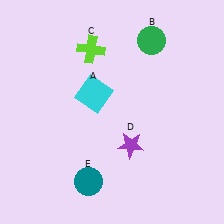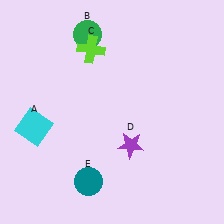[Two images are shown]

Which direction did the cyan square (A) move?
The cyan square (A) moved left.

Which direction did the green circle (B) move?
The green circle (B) moved left.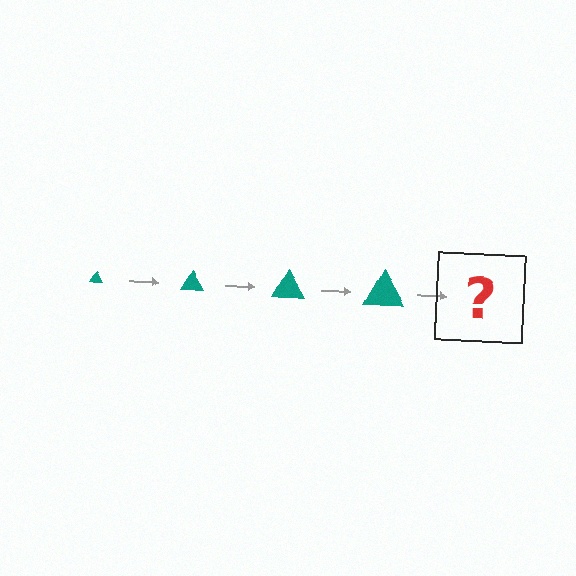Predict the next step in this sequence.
The next step is a teal triangle, larger than the previous one.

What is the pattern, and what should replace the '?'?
The pattern is that the triangle gets progressively larger each step. The '?' should be a teal triangle, larger than the previous one.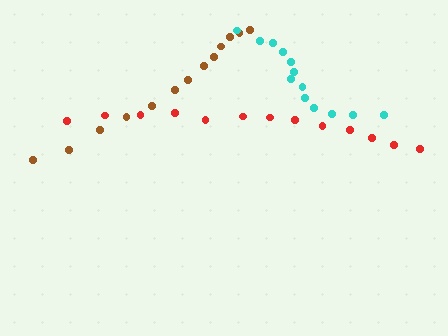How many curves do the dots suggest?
There are 3 distinct paths.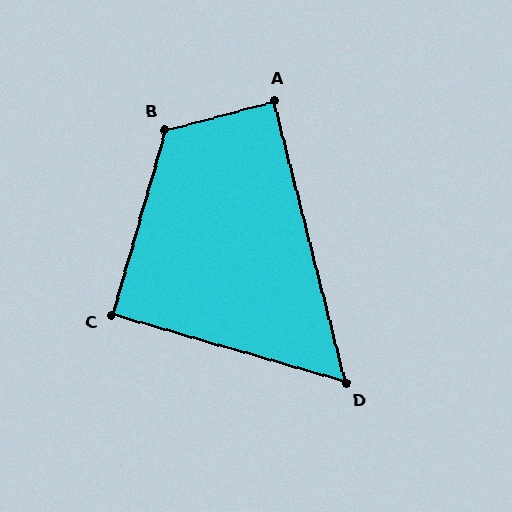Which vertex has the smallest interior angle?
D, at approximately 60 degrees.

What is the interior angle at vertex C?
Approximately 90 degrees (approximately right).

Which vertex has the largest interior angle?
B, at approximately 120 degrees.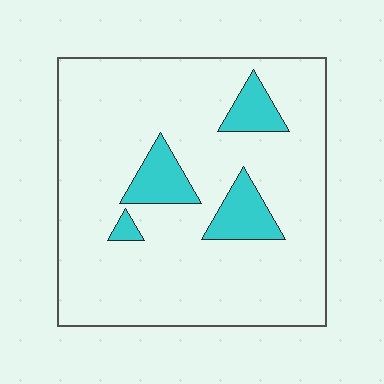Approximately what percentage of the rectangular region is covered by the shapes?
Approximately 15%.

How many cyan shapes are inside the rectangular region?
4.